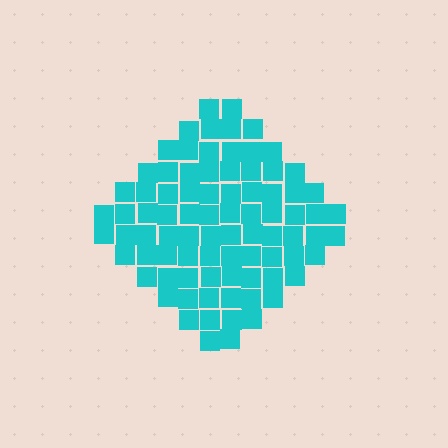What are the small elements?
The small elements are squares.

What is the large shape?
The large shape is a diamond.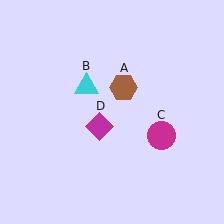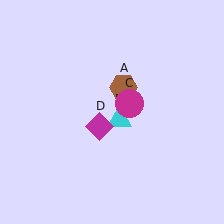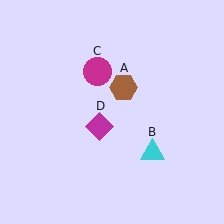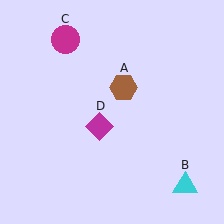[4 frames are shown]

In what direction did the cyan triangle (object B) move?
The cyan triangle (object B) moved down and to the right.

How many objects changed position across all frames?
2 objects changed position: cyan triangle (object B), magenta circle (object C).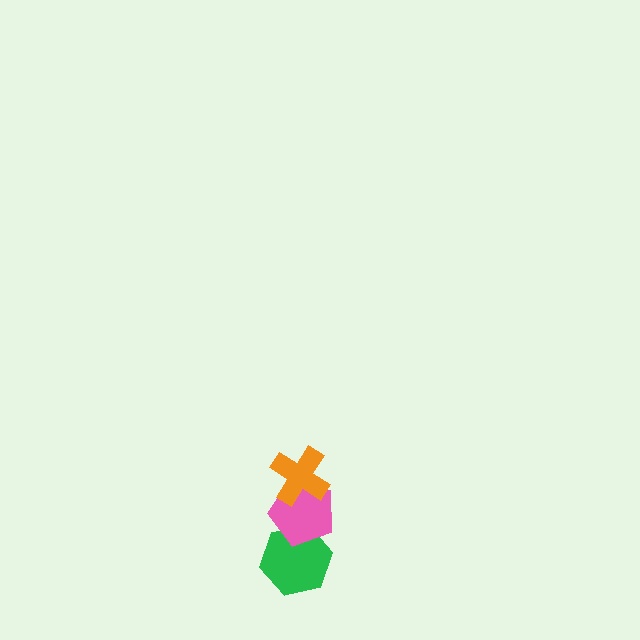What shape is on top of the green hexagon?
The pink pentagon is on top of the green hexagon.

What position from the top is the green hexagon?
The green hexagon is 3rd from the top.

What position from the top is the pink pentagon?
The pink pentagon is 2nd from the top.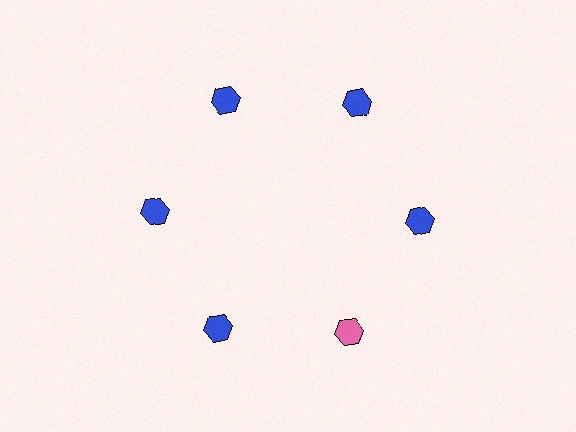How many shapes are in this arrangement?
There are 6 shapes arranged in a ring pattern.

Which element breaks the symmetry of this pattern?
The pink hexagon at roughly the 5 o'clock position breaks the symmetry. All other shapes are blue hexagons.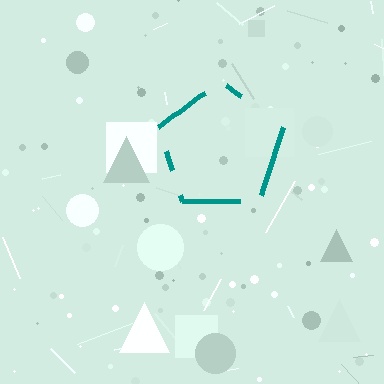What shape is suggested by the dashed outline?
The dashed outline suggests a pentagon.